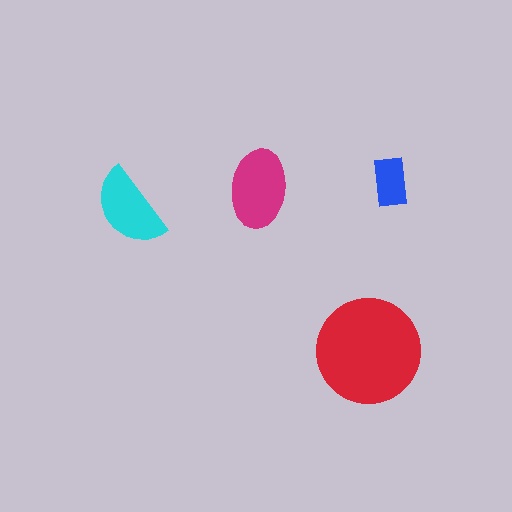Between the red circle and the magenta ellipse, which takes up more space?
The red circle.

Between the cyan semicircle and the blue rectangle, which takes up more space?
The cyan semicircle.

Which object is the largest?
The red circle.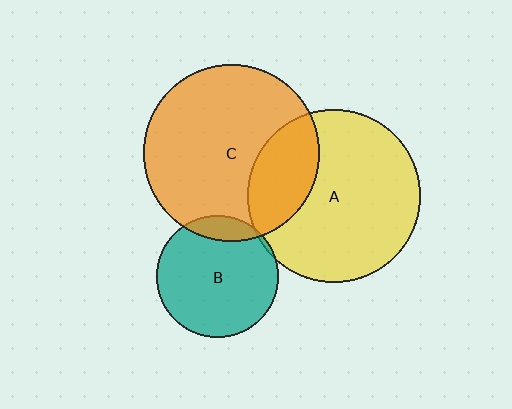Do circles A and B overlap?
Yes.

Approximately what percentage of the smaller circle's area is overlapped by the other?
Approximately 5%.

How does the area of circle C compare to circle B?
Approximately 2.1 times.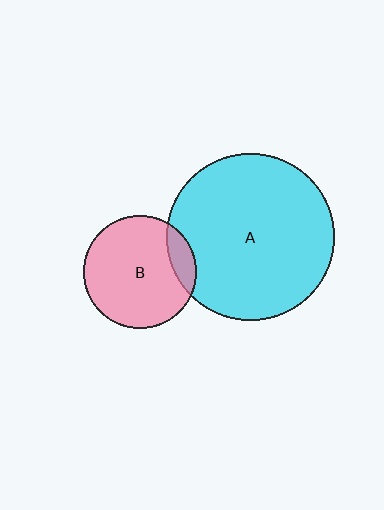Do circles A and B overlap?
Yes.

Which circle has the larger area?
Circle A (cyan).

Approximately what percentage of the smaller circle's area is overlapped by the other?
Approximately 15%.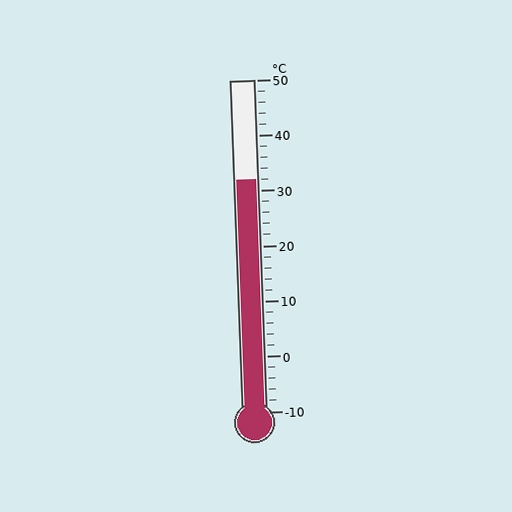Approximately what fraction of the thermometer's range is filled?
The thermometer is filled to approximately 70% of its range.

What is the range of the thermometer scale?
The thermometer scale ranges from -10°C to 50°C.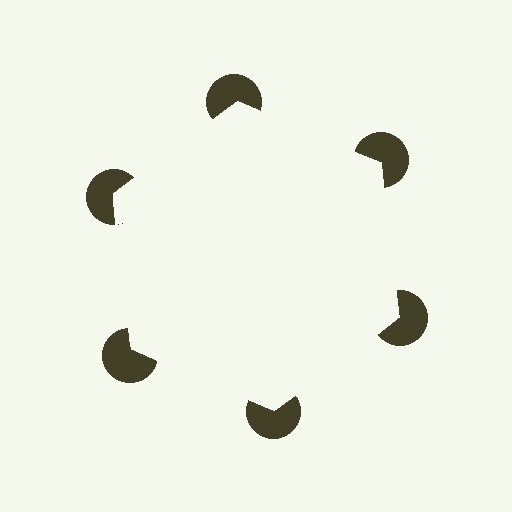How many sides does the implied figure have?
6 sides.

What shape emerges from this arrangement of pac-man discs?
An illusory hexagon — its edges are inferred from the aligned wedge cuts in the pac-man discs, not physically drawn.